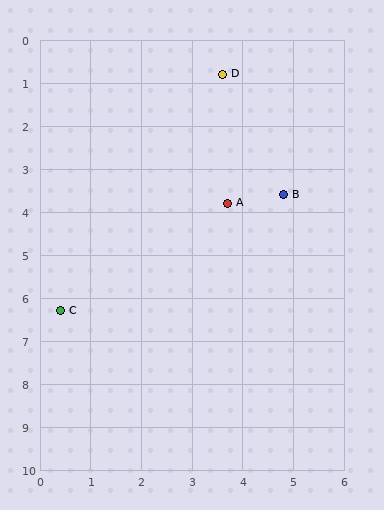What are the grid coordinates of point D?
Point D is at approximately (3.6, 0.8).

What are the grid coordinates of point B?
Point B is at approximately (4.8, 3.6).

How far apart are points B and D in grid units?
Points B and D are about 3.0 grid units apart.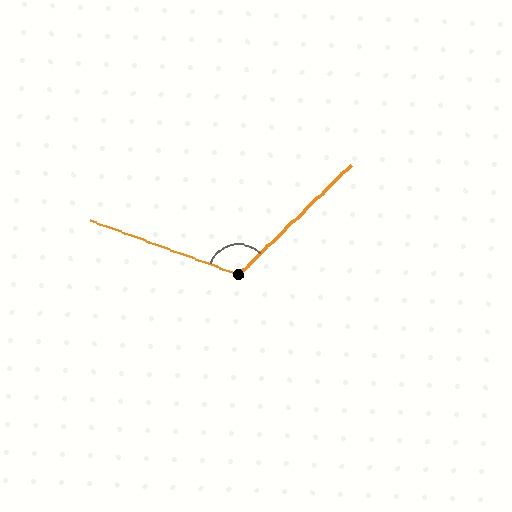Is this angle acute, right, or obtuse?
It is obtuse.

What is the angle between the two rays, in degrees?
Approximately 116 degrees.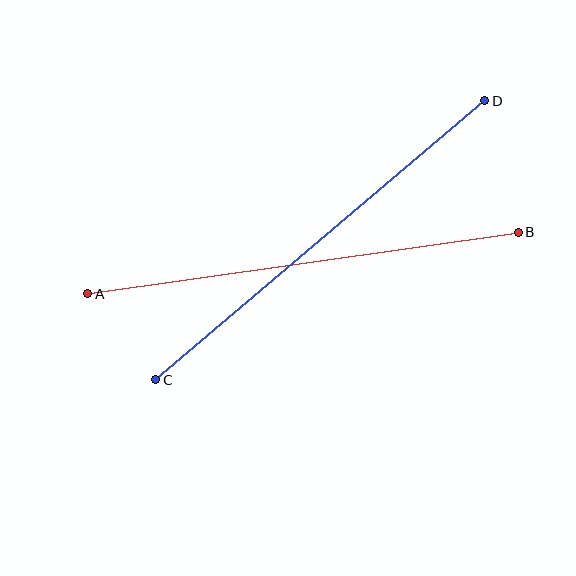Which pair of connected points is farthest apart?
Points A and B are farthest apart.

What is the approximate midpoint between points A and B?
The midpoint is at approximately (303, 263) pixels.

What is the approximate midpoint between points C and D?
The midpoint is at approximately (320, 240) pixels.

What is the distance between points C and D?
The distance is approximately 431 pixels.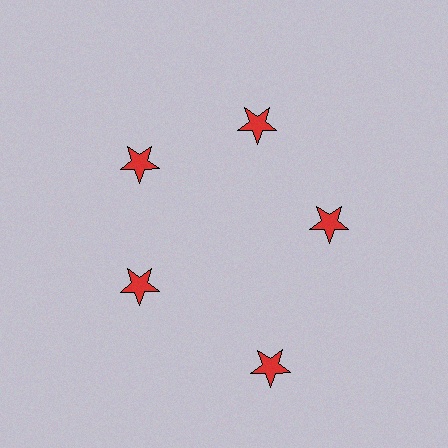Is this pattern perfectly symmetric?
No. The 5 red stars are arranged in a ring, but one element near the 5 o'clock position is pushed outward from the center, breaking the 5-fold rotational symmetry.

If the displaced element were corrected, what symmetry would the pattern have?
It would have 5-fold rotational symmetry — the pattern would map onto itself every 72 degrees.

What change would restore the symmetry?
The symmetry would be restored by moving it inward, back onto the ring so that all 5 stars sit at equal angles and equal distance from the center.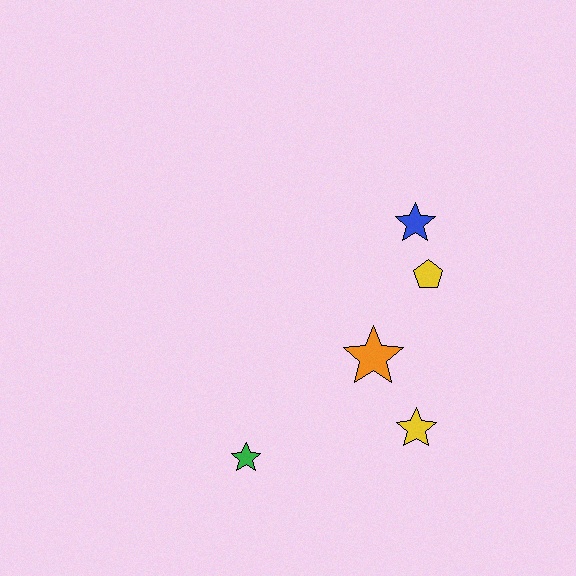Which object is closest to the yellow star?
The orange star is closest to the yellow star.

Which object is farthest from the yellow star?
The blue star is farthest from the yellow star.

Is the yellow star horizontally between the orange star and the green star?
No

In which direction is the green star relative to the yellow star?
The green star is to the left of the yellow star.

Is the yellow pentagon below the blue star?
Yes